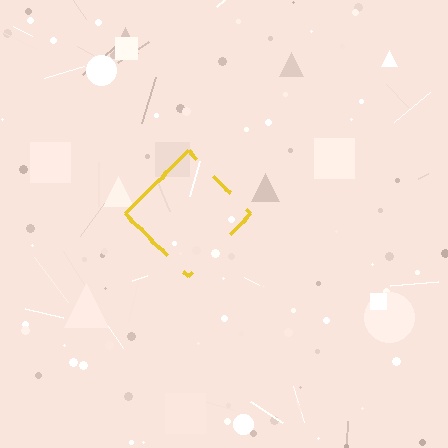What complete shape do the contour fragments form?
The contour fragments form a diamond.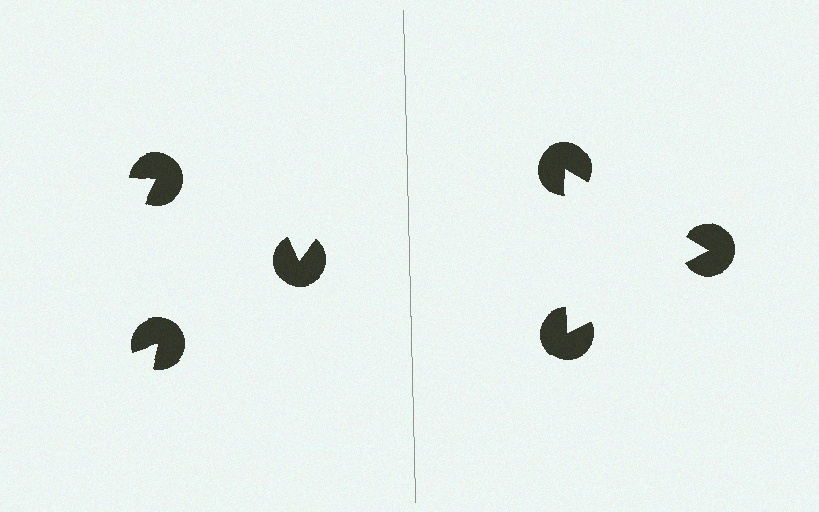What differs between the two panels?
The pac-man discs are positioned identically on both sides; only the wedge orientations differ. On the right they align to a triangle; on the left they are misaligned.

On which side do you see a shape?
An illusory triangle appears on the right side. On the left side the wedge cuts are rotated, so no coherent shape forms.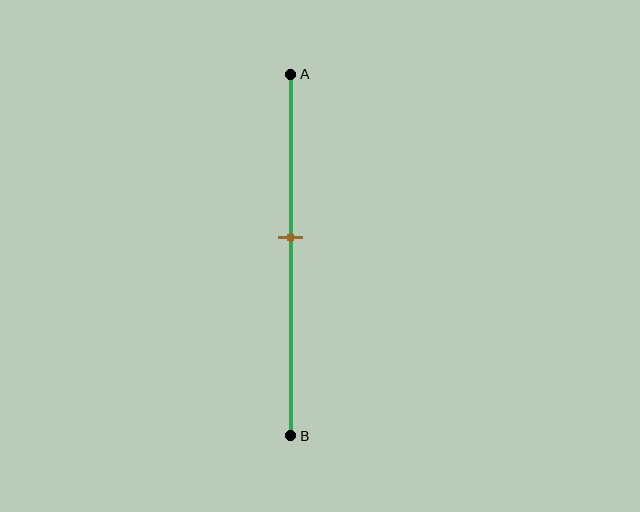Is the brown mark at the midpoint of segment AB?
No, the mark is at about 45% from A, not at the 50% midpoint.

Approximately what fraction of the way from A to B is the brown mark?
The brown mark is approximately 45% of the way from A to B.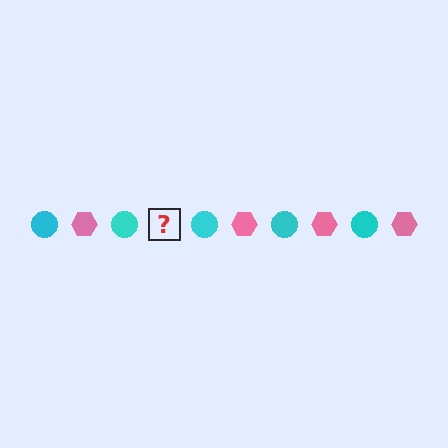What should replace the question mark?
The question mark should be replaced with a pink hexagon.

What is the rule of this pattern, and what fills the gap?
The rule is that the pattern alternates between cyan circle and pink hexagon. The gap should be filled with a pink hexagon.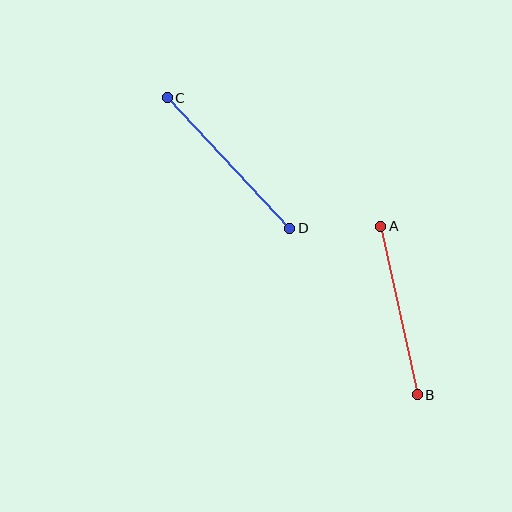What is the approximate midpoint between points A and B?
The midpoint is at approximately (399, 310) pixels.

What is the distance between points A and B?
The distance is approximately 172 pixels.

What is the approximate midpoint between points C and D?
The midpoint is at approximately (228, 163) pixels.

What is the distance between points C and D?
The distance is approximately 179 pixels.